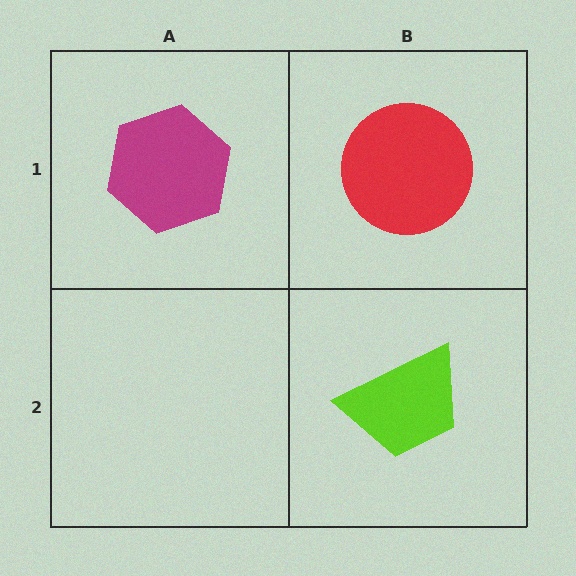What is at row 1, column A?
A magenta hexagon.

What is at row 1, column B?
A red circle.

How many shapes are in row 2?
1 shape.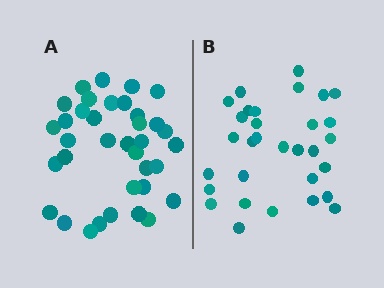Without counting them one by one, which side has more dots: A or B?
Region A (the left region) has more dots.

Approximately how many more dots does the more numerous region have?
Region A has about 5 more dots than region B.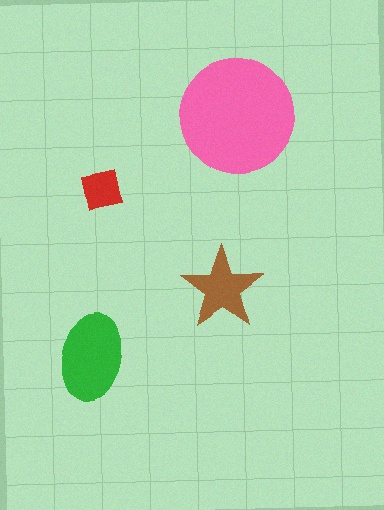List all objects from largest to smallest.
The pink circle, the green ellipse, the brown star, the red square.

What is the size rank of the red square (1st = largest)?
4th.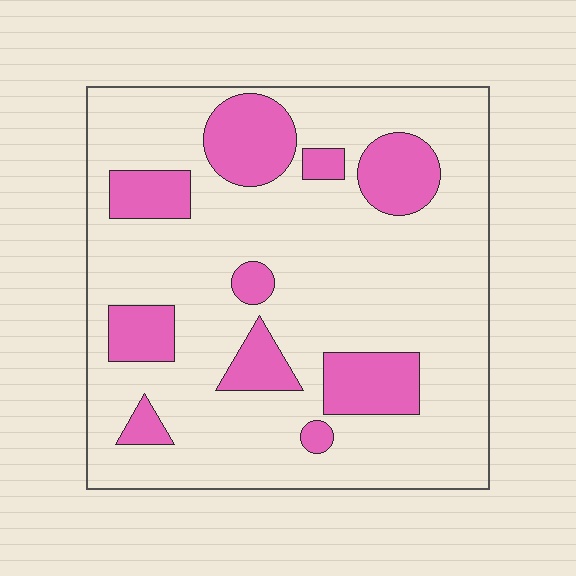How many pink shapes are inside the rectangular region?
10.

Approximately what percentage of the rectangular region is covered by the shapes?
Approximately 20%.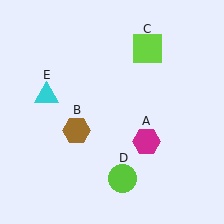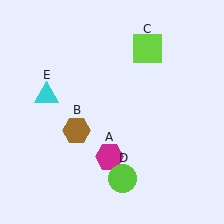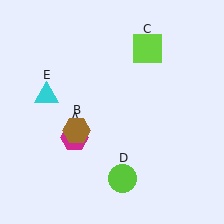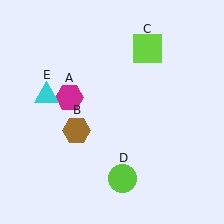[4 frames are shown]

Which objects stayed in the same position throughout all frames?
Brown hexagon (object B) and lime square (object C) and lime circle (object D) and cyan triangle (object E) remained stationary.